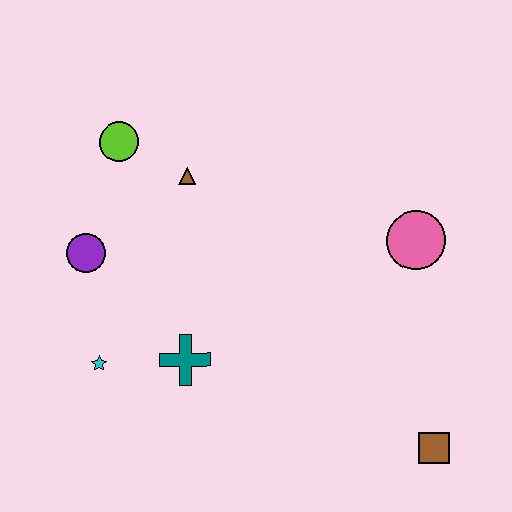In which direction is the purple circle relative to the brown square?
The purple circle is to the left of the brown square.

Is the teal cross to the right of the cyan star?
Yes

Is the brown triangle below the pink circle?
No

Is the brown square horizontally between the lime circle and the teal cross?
No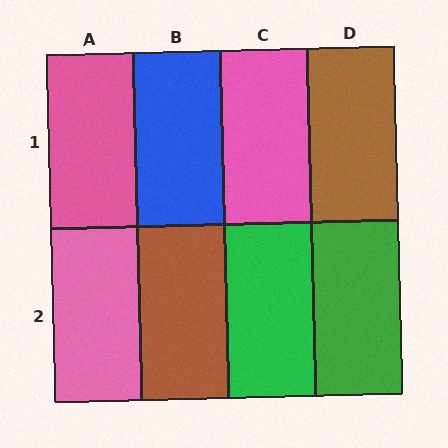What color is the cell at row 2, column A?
Pink.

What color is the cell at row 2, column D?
Green.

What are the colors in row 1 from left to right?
Pink, blue, pink, brown.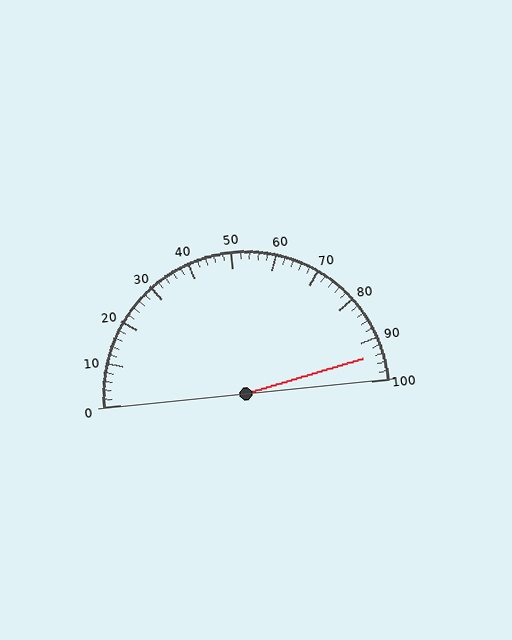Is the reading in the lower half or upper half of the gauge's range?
The reading is in the upper half of the range (0 to 100).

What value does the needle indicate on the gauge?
The needle indicates approximately 94.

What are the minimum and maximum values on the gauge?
The gauge ranges from 0 to 100.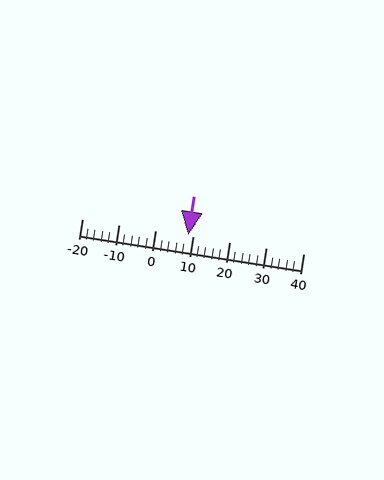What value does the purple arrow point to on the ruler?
The purple arrow points to approximately 9.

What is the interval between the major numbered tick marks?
The major tick marks are spaced 10 units apart.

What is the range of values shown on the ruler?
The ruler shows values from -20 to 40.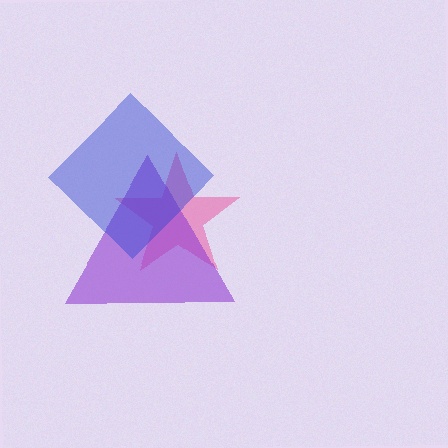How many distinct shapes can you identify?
There are 3 distinct shapes: a pink star, a purple triangle, a blue diamond.